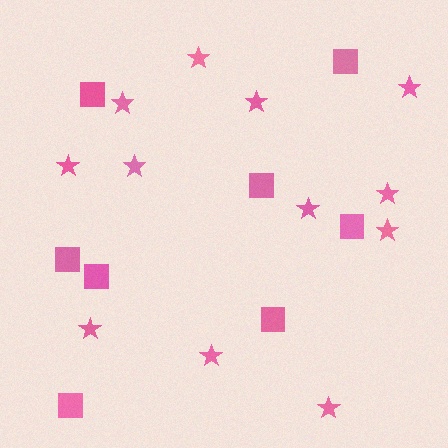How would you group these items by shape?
There are 2 groups: one group of squares (8) and one group of stars (12).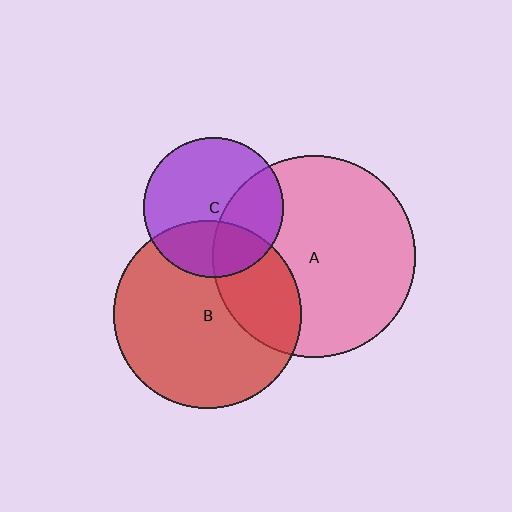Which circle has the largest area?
Circle A (pink).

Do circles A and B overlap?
Yes.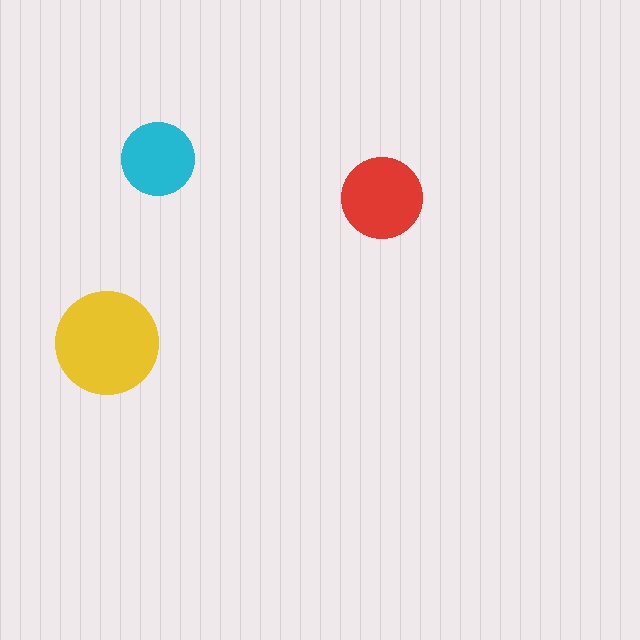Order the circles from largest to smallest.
the yellow one, the red one, the cyan one.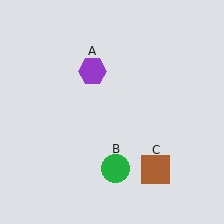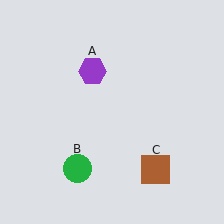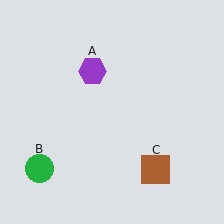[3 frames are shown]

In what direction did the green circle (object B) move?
The green circle (object B) moved left.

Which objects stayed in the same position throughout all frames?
Purple hexagon (object A) and brown square (object C) remained stationary.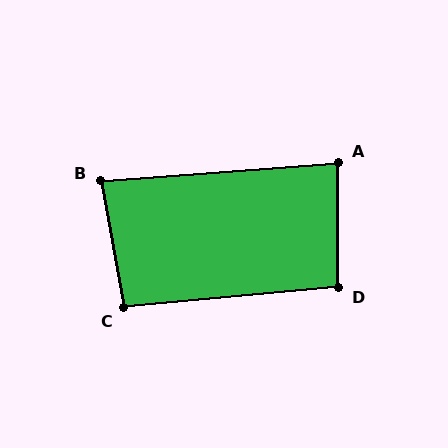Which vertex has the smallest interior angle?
B, at approximately 84 degrees.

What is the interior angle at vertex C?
Approximately 95 degrees (approximately right).